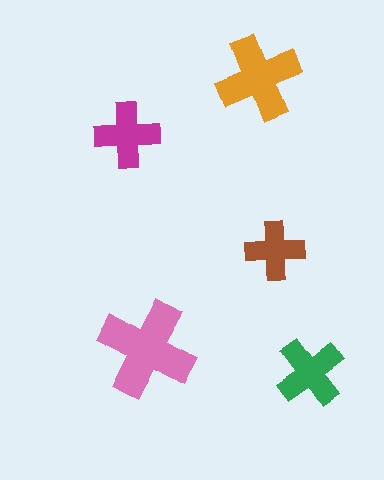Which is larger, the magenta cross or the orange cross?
The orange one.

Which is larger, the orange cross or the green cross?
The orange one.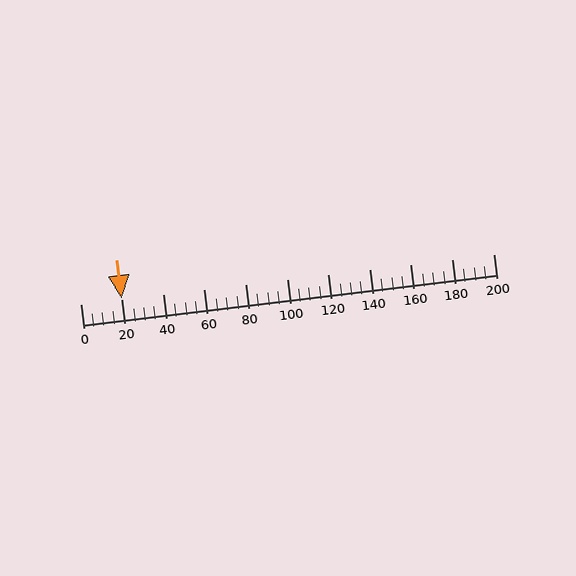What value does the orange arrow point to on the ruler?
The orange arrow points to approximately 20.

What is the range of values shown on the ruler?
The ruler shows values from 0 to 200.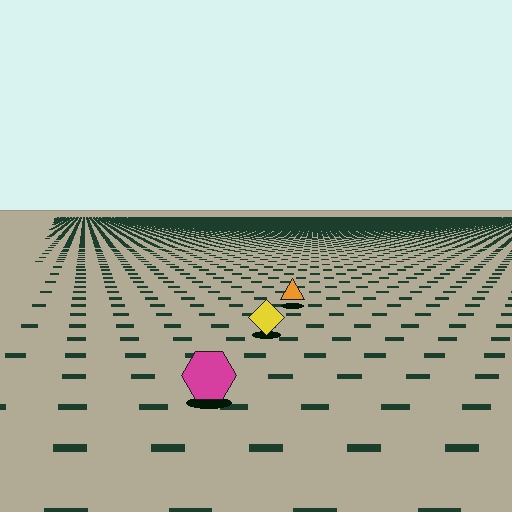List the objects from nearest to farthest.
From nearest to farthest: the magenta hexagon, the yellow diamond, the orange triangle.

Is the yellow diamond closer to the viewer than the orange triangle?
Yes. The yellow diamond is closer — you can tell from the texture gradient: the ground texture is coarser near it.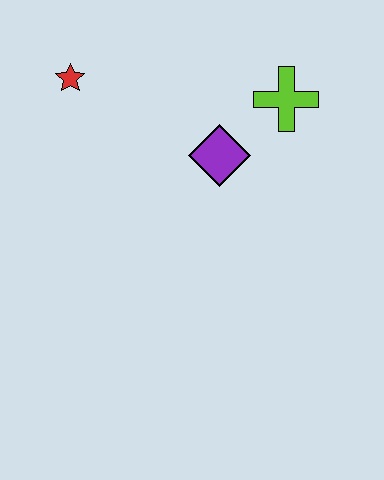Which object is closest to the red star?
The purple diamond is closest to the red star.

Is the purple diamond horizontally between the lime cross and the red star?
Yes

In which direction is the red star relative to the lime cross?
The red star is to the left of the lime cross.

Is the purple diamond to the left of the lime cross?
Yes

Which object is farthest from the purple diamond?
The red star is farthest from the purple diamond.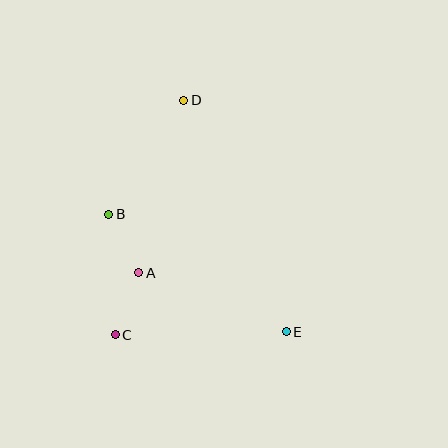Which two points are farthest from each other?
Points D and E are farthest from each other.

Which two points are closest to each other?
Points A and B are closest to each other.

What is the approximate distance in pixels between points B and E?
The distance between B and E is approximately 213 pixels.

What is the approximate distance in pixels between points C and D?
The distance between C and D is approximately 244 pixels.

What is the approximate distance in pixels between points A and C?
The distance between A and C is approximately 66 pixels.